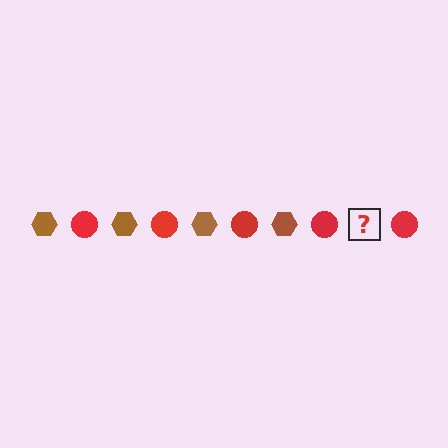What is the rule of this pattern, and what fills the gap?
The rule is that the pattern alternates between brown hexagon and red circle. The gap should be filled with a brown hexagon.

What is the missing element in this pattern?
The missing element is a brown hexagon.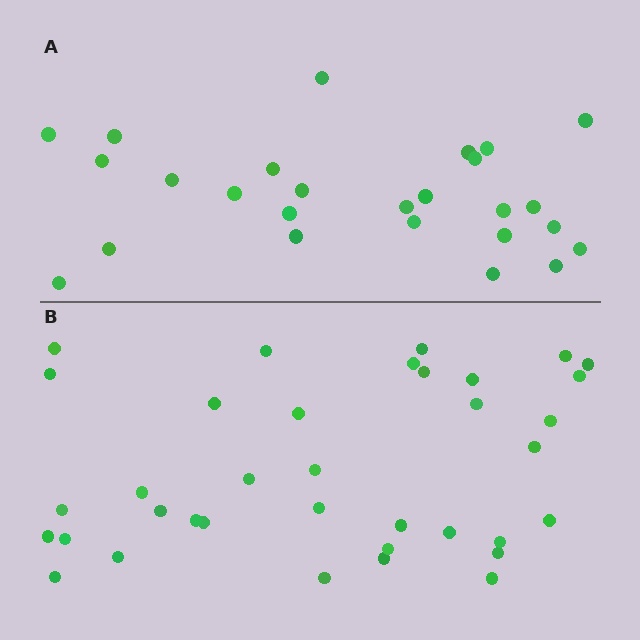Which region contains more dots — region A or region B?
Region B (the bottom region) has more dots.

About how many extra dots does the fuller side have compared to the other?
Region B has roughly 10 or so more dots than region A.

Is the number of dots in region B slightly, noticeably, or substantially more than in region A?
Region B has noticeably more, but not dramatically so. The ratio is roughly 1.4 to 1.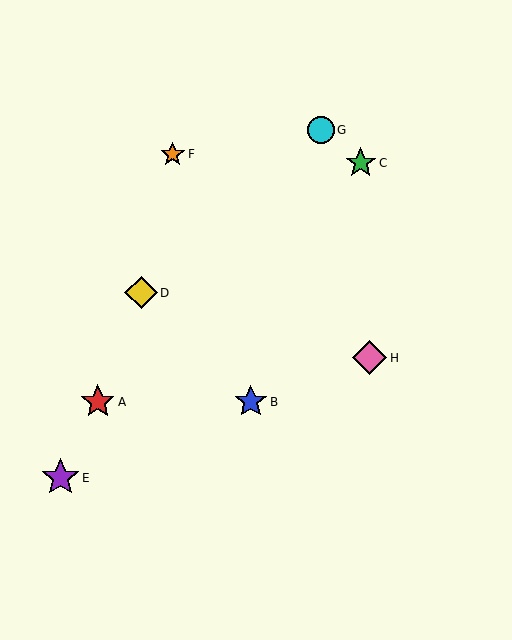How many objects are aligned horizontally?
2 objects (A, B) are aligned horizontally.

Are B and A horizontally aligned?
Yes, both are at y≈402.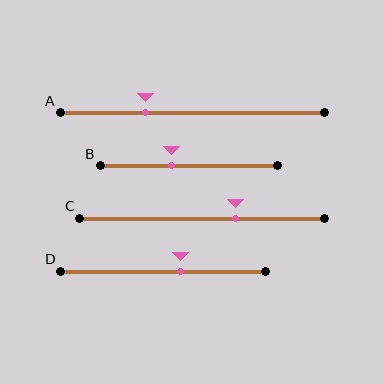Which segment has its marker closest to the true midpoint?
Segment D has its marker closest to the true midpoint.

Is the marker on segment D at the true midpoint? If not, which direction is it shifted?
No, the marker on segment D is shifted to the right by about 9% of the segment length.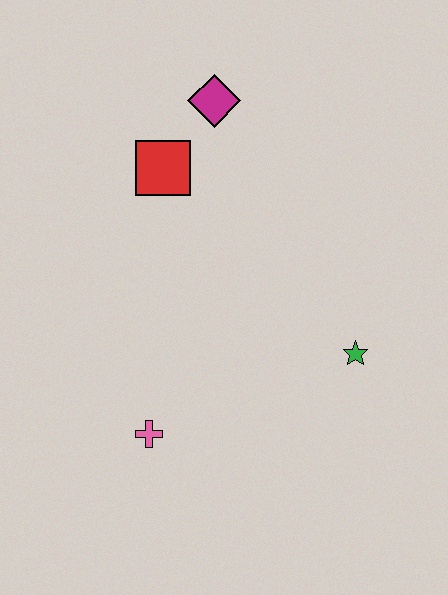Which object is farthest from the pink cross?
The magenta diamond is farthest from the pink cross.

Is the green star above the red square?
No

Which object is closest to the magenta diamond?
The red square is closest to the magenta diamond.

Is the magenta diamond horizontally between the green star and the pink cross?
Yes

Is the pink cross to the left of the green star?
Yes